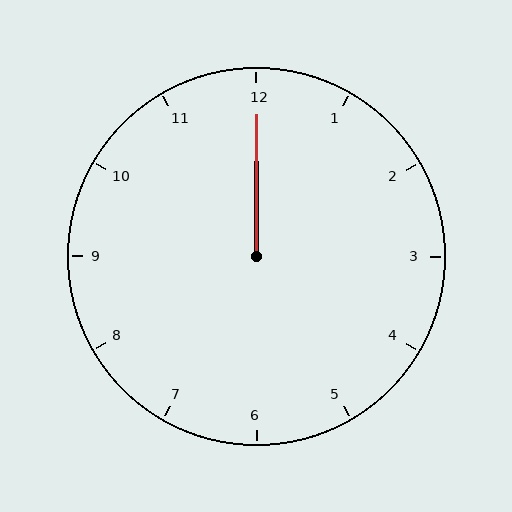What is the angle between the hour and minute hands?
Approximately 0 degrees.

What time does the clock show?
12:00.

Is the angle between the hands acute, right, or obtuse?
It is acute.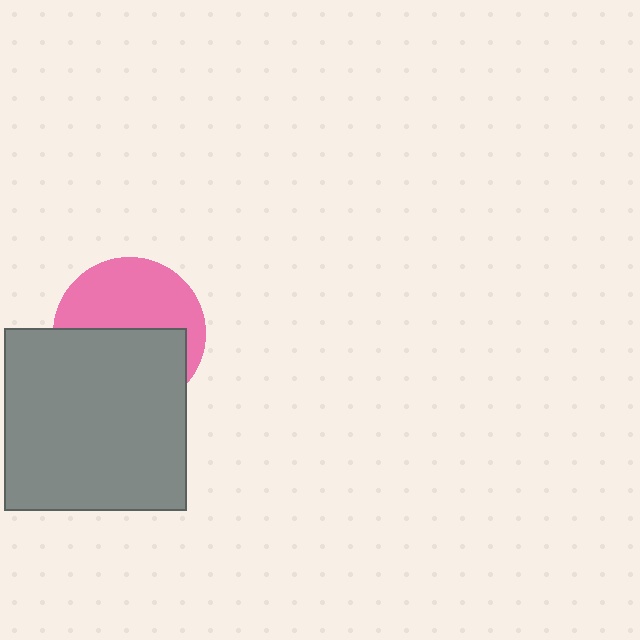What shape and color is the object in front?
The object in front is a gray square.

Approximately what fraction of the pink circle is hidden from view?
Roughly 51% of the pink circle is hidden behind the gray square.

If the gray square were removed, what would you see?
You would see the complete pink circle.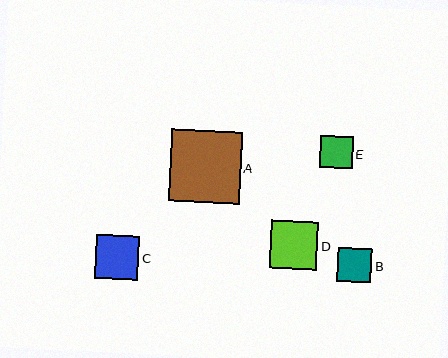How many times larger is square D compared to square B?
Square D is approximately 1.4 times the size of square B.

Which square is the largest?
Square A is the largest with a size of approximately 71 pixels.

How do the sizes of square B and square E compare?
Square B and square E are approximately the same size.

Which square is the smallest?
Square E is the smallest with a size of approximately 33 pixels.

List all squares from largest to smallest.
From largest to smallest: A, D, C, B, E.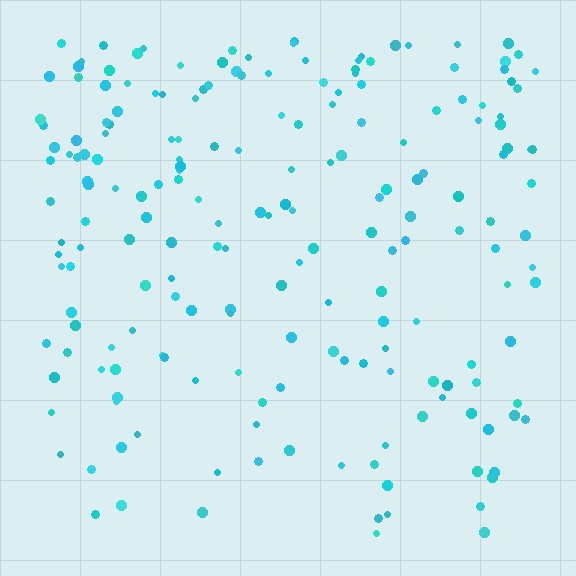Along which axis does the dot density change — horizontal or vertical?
Vertical.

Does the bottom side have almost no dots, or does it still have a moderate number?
Still a moderate number, just noticeably fewer than the top.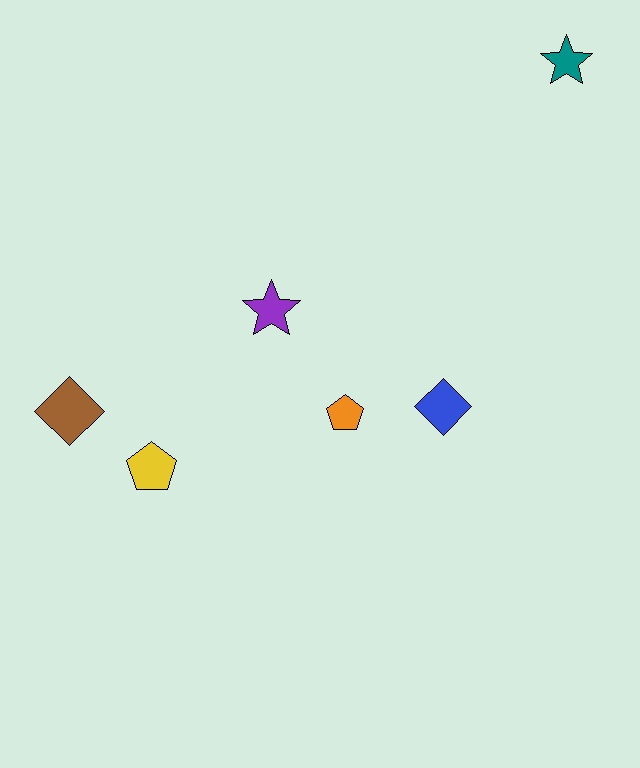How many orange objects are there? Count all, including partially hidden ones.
There is 1 orange object.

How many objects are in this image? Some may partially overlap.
There are 6 objects.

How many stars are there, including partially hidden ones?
There are 2 stars.